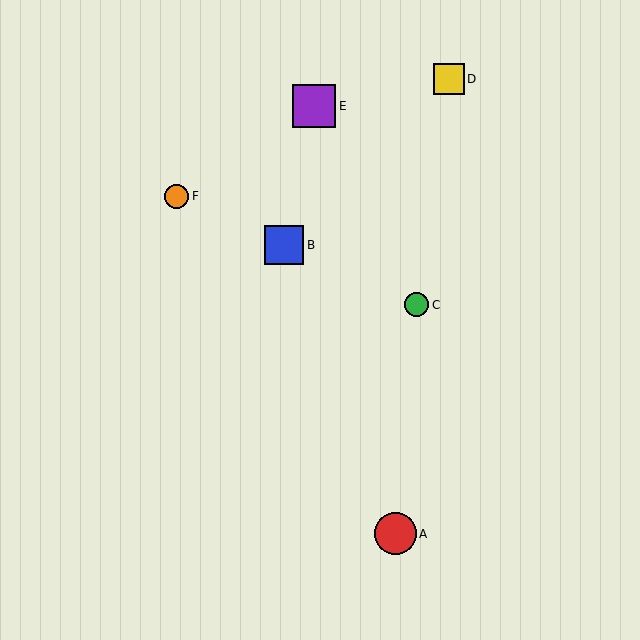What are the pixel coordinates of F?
Object F is at (177, 196).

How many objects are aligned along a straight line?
3 objects (B, C, F) are aligned along a straight line.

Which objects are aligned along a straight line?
Objects B, C, F are aligned along a straight line.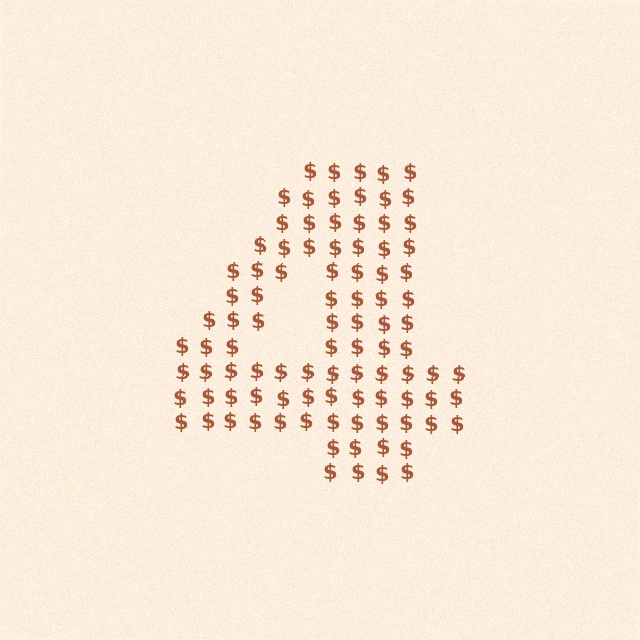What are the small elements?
The small elements are dollar signs.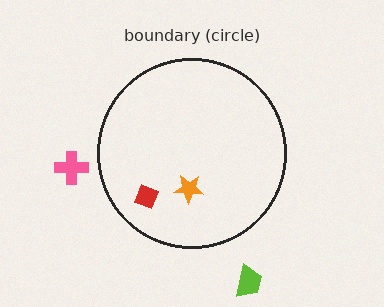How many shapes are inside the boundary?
2 inside, 2 outside.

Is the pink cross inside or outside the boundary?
Outside.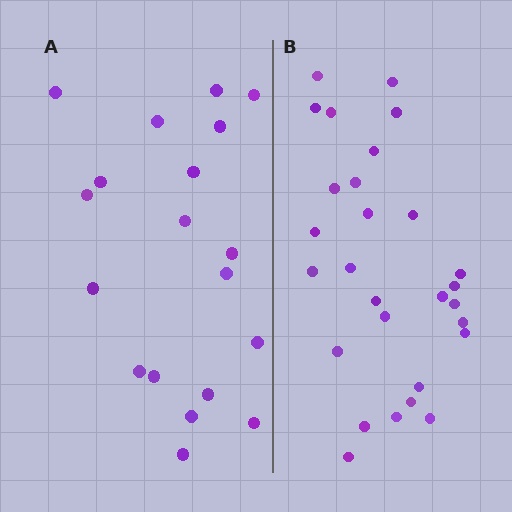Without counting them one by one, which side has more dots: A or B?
Region B (the right region) has more dots.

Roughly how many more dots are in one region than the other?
Region B has roughly 8 or so more dots than region A.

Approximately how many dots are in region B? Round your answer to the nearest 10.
About 30 dots. (The exact count is 28, which rounds to 30.)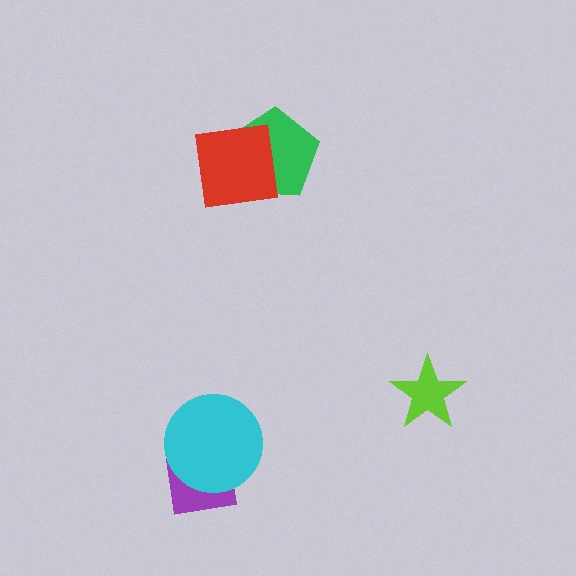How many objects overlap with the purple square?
1 object overlaps with the purple square.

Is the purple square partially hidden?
Yes, it is partially covered by another shape.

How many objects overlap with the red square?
1 object overlaps with the red square.